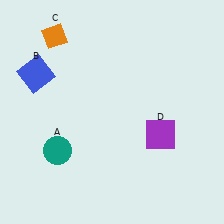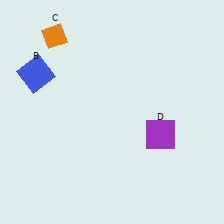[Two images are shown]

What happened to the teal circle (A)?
The teal circle (A) was removed in Image 2. It was in the bottom-left area of Image 1.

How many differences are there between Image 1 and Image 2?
There is 1 difference between the two images.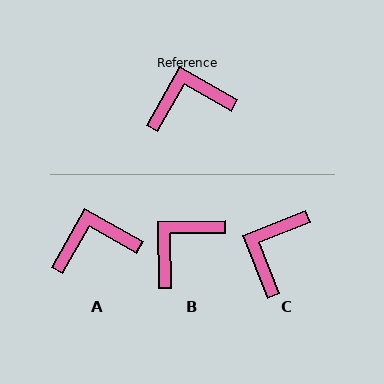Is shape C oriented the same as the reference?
No, it is off by about 52 degrees.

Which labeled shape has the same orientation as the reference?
A.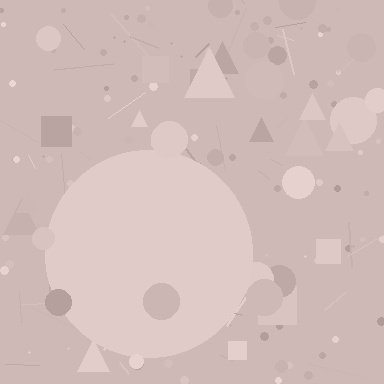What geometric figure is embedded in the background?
A circle is embedded in the background.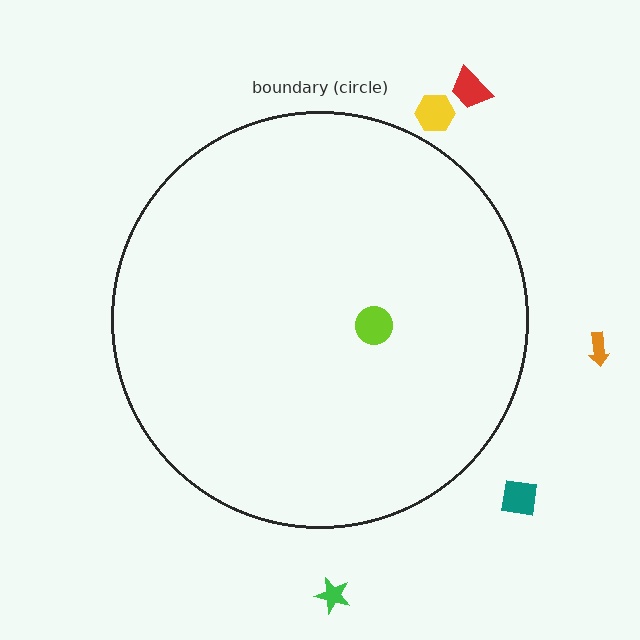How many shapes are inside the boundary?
1 inside, 5 outside.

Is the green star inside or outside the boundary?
Outside.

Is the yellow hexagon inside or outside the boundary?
Outside.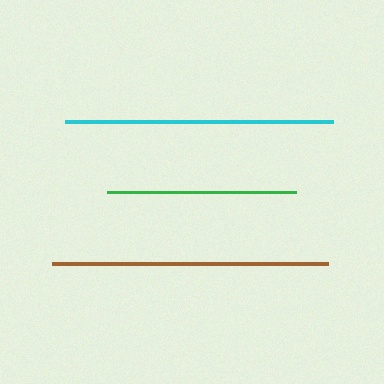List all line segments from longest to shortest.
From longest to shortest: brown, cyan, green.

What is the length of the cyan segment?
The cyan segment is approximately 268 pixels long.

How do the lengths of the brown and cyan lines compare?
The brown and cyan lines are approximately the same length.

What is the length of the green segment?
The green segment is approximately 190 pixels long.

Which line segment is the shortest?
The green line is the shortest at approximately 190 pixels.